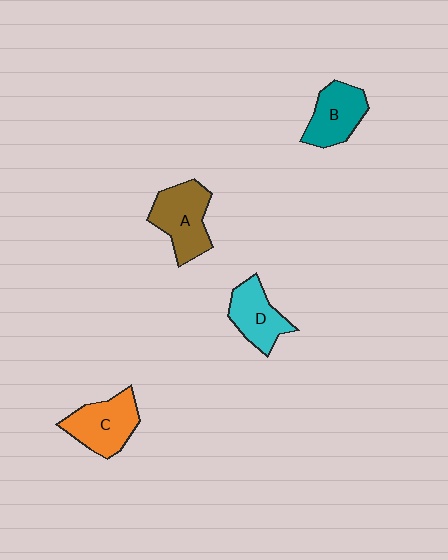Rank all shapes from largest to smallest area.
From largest to smallest: A (brown), C (orange), B (teal), D (cyan).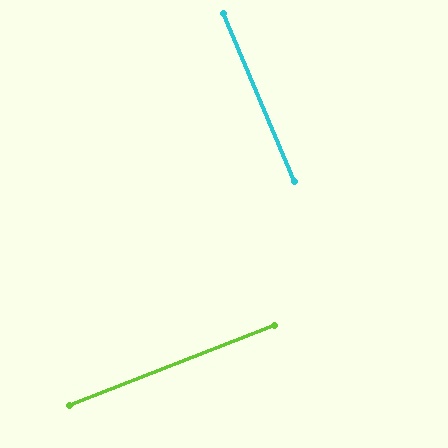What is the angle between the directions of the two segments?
Approximately 88 degrees.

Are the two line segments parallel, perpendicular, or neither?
Perpendicular — they meet at approximately 88°.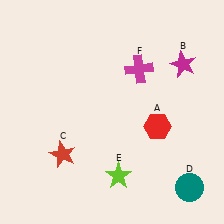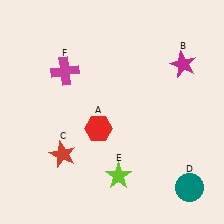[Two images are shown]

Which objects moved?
The objects that moved are: the red hexagon (A), the magenta cross (F).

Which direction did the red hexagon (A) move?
The red hexagon (A) moved left.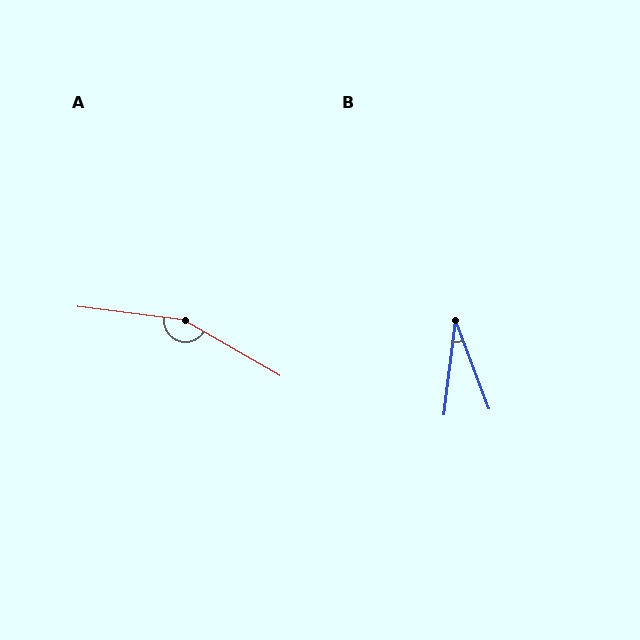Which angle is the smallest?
B, at approximately 28 degrees.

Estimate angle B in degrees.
Approximately 28 degrees.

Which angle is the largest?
A, at approximately 157 degrees.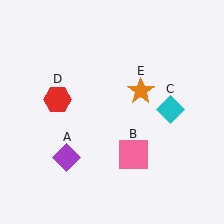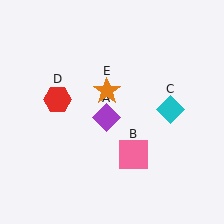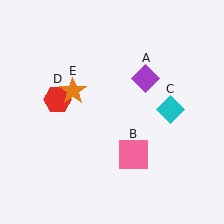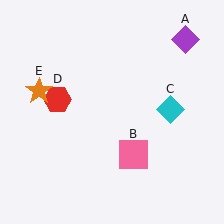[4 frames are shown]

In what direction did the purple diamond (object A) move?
The purple diamond (object A) moved up and to the right.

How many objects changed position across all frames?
2 objects changed position: purple diamond (object A), orange star (object E).